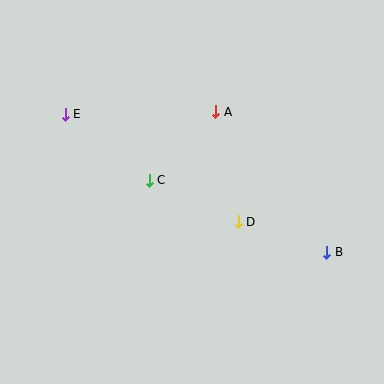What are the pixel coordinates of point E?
Point E is at (65, 114).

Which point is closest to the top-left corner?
Point E is closest to the top-left corner.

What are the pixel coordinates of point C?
Point C is at (149, 180).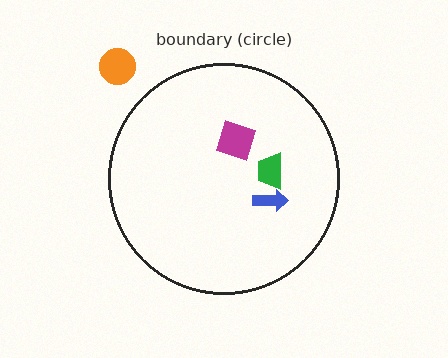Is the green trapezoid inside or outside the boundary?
Inside.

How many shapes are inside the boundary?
3 inside, 1 outside.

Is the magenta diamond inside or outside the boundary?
Inside.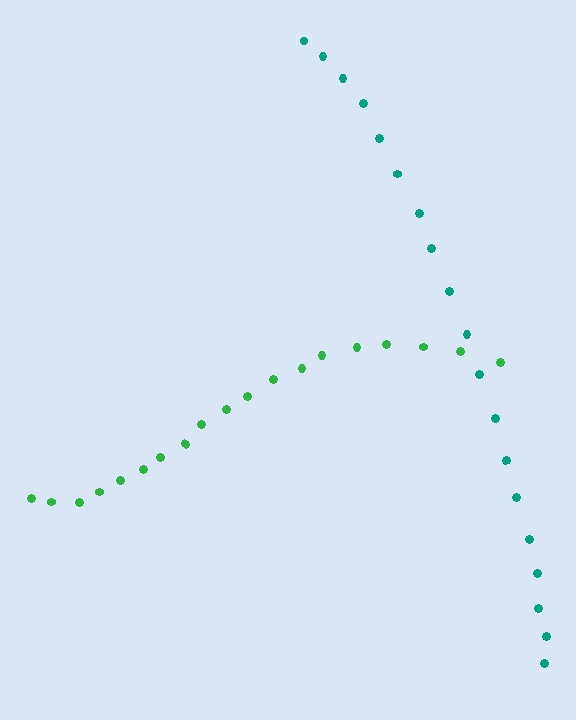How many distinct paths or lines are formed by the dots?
There are 2 distinct paths.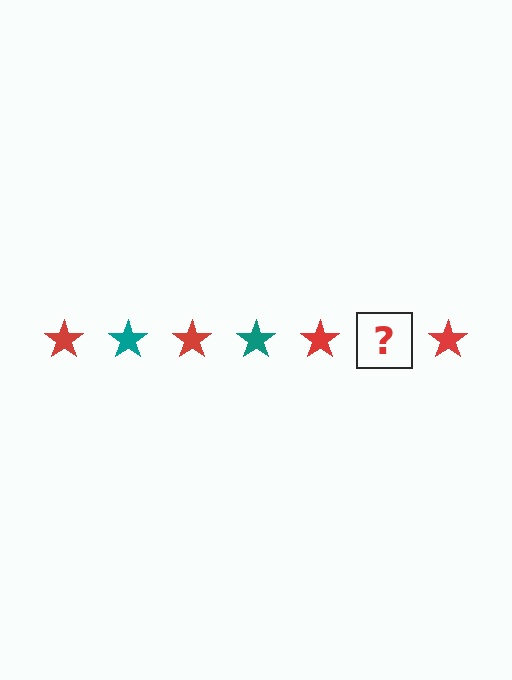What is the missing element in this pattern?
The missing element is a teal star.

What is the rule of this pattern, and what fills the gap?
The rule is that the pattern cycles through red, teal stars. The gap should be filled with a teal star.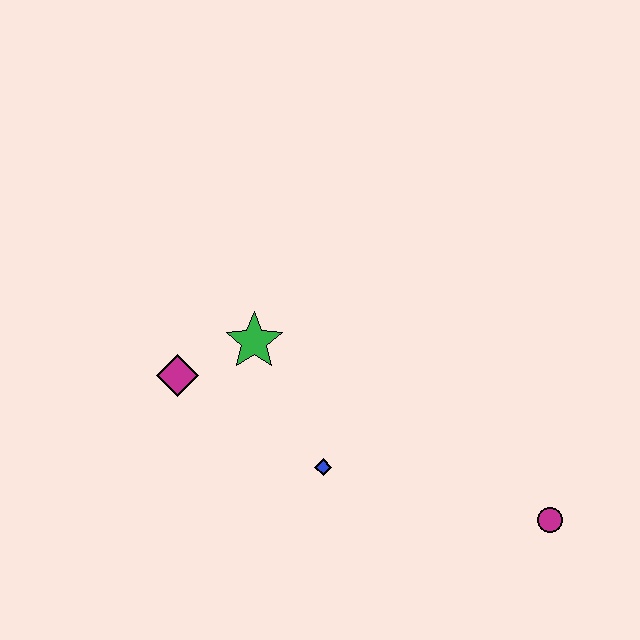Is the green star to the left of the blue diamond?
Yes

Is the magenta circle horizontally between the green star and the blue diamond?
No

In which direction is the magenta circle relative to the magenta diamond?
The magenta circle is to the right of the magenta diamond.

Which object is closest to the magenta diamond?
The green star is closest to the magenta diamond.